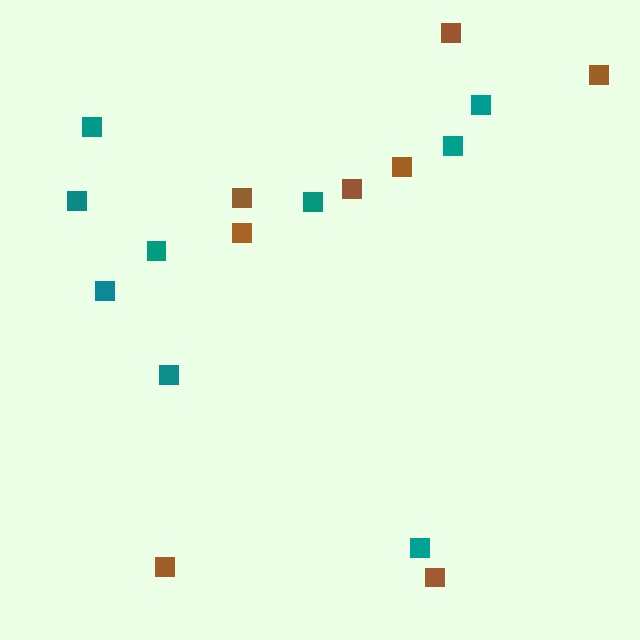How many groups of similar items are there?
There are 2 groups: one group of brown squares (8) and one group of teal squares (9).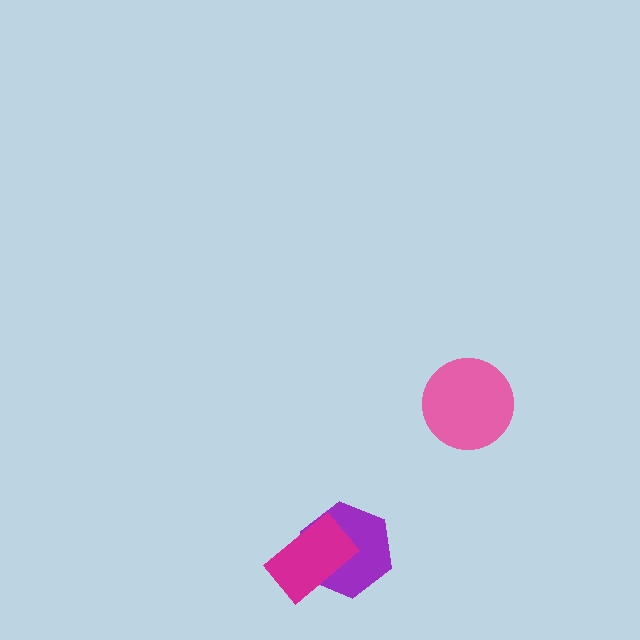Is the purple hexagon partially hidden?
Yes, it is partially covered by another shape.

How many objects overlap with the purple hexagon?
1 object overlaps with the purple hexagon.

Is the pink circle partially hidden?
No, no other shape covers it.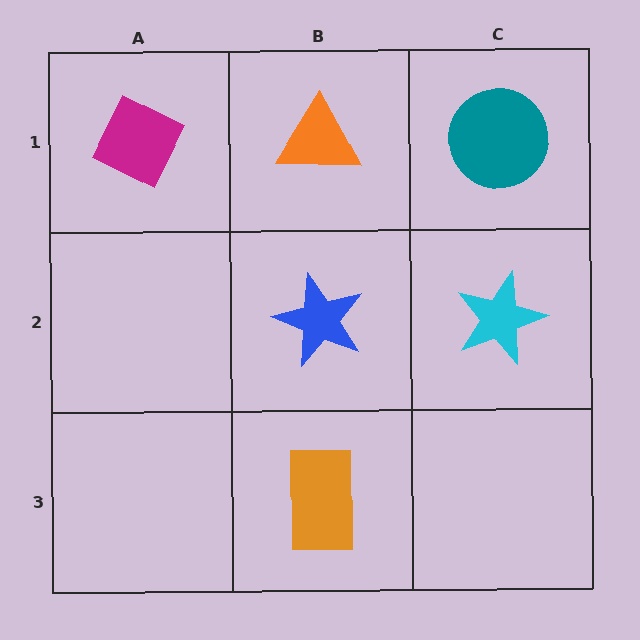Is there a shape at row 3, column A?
No, that cell is empty.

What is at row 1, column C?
A teal circle.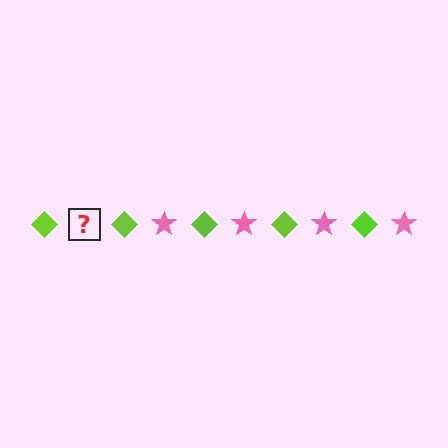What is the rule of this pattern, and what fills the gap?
The rule is that the pattern alternates between lime diamond and pink star. The gap should be filled with a pink star.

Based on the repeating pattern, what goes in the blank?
The blank should be a pink star.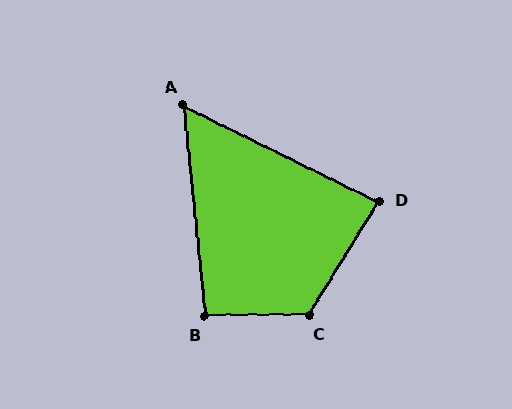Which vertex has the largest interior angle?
C, at approximately 122 degrees.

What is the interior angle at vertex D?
Approximately 85 degrees (acute).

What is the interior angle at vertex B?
Approximately 95 degrees (obtuse).